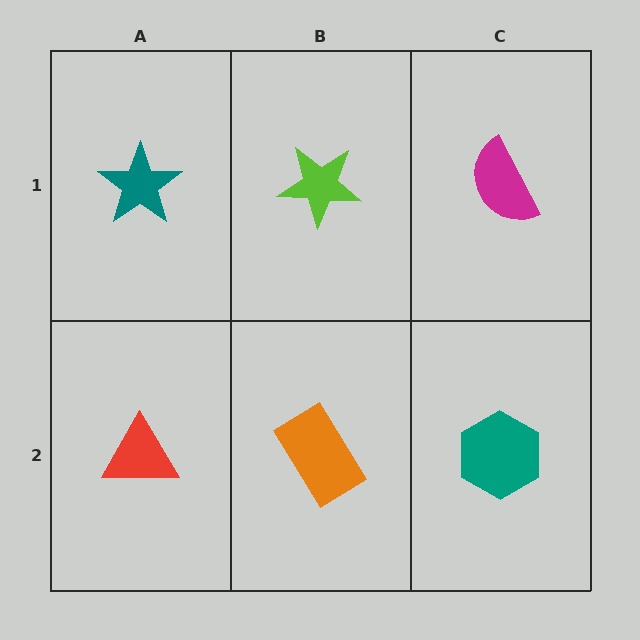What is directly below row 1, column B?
An orange rectangle.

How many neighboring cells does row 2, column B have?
3.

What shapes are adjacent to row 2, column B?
A lime star (row 1, column B), a red triangle (row 2, column A), a teal hexagon (row 2, column C).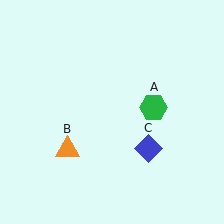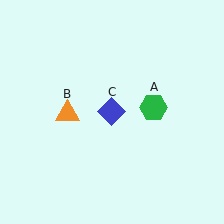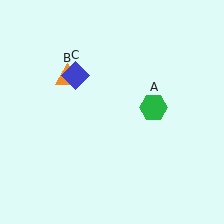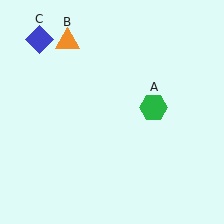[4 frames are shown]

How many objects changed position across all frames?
2 objects changed position: orange triangle (object B), blue diamond (object C).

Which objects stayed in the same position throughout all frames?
Green hexagon (object A) remained stationary.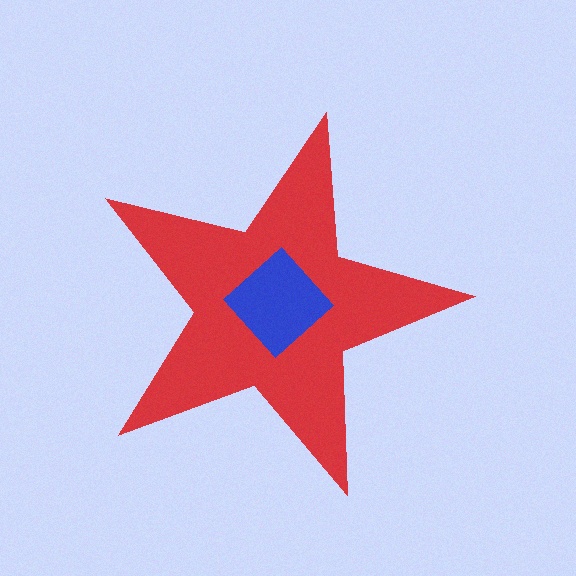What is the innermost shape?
The blue diamond.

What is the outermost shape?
The red star.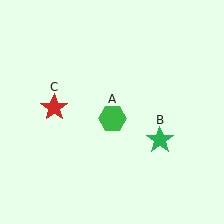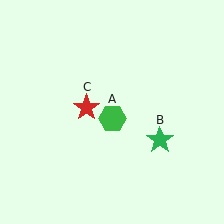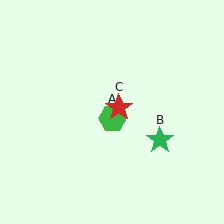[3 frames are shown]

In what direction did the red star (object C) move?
The red star (object C) moved right.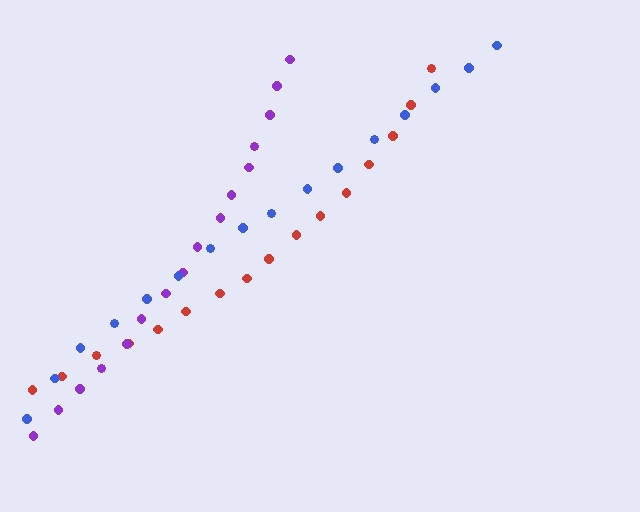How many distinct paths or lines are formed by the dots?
There are 3 distinct paths.